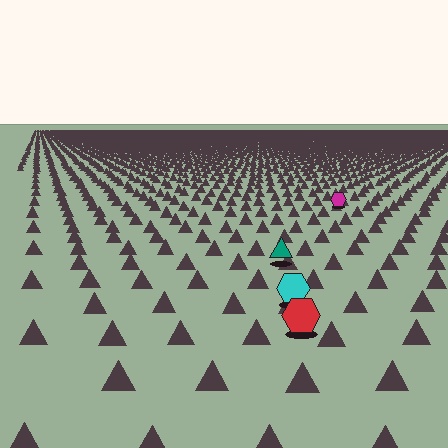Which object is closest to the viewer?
The red hexagon is closest. The texture marks near it are larger and more spread out.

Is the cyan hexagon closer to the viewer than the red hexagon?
No. The red hexagon is closer — you can tell from the texture gradient: the ground texture is coarser near it.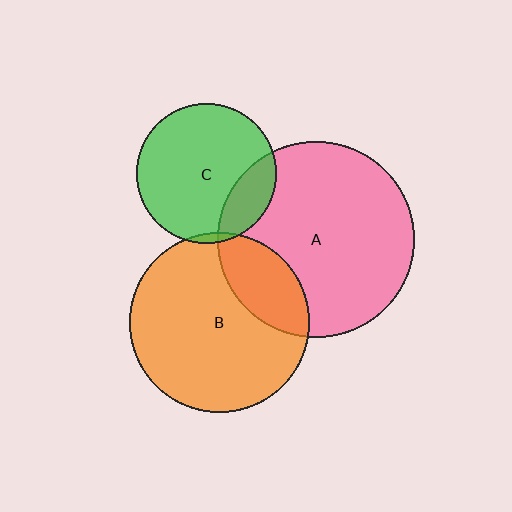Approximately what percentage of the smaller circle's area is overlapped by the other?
Approximately 5%.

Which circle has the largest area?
Circle A (pink).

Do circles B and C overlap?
Yes.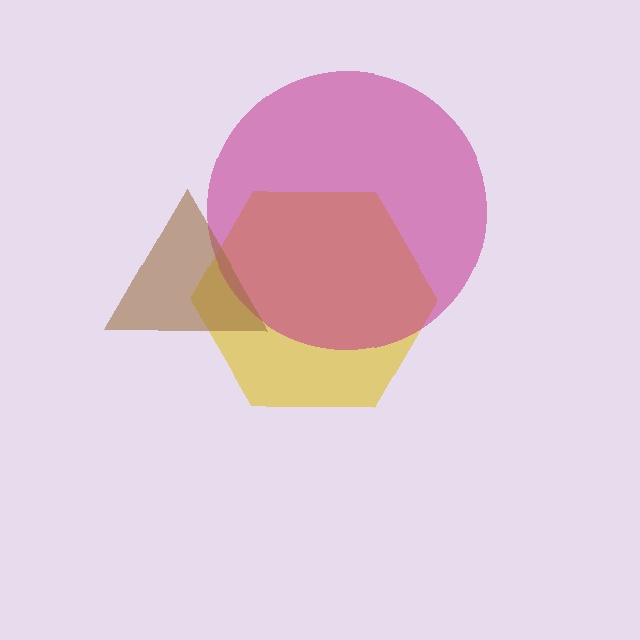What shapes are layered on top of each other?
The layered shapes are: a yellow hexagon, a magenta circle, a brown triangle.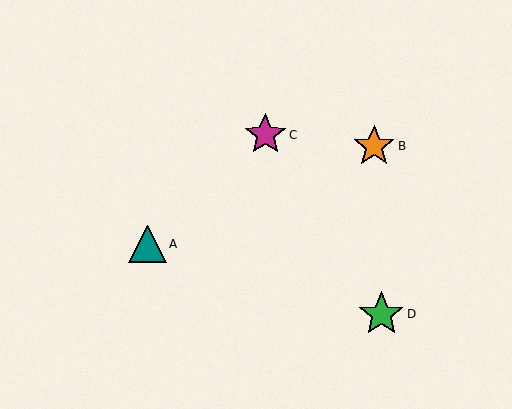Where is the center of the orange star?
The center of the orange star is at (374, 146).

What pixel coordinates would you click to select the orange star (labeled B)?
Click at (374, 146) to select the orange star B.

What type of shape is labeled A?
Shape A is a teal triangle.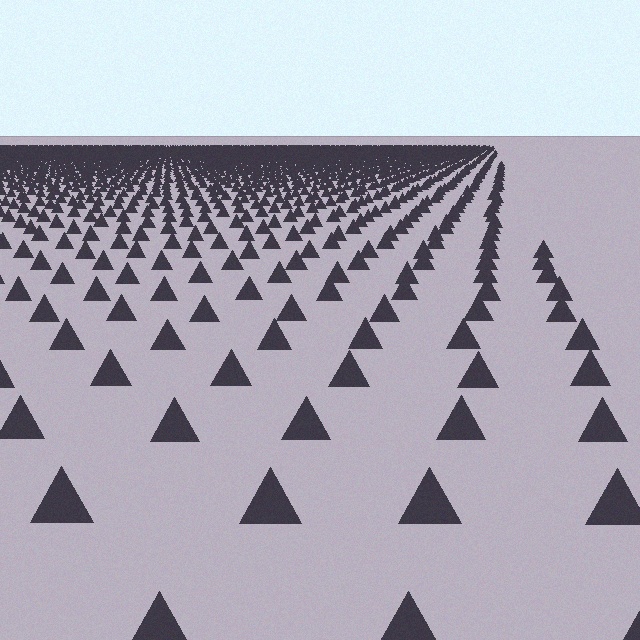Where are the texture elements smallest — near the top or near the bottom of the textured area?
Near the top.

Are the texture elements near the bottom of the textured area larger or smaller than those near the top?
Larger. Near the bottom, elements are closer to the viewer and appear at a bigger on-screen size.